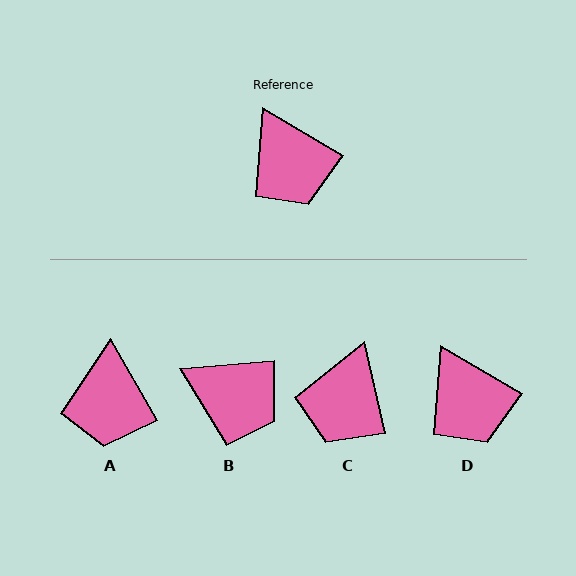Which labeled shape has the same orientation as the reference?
D.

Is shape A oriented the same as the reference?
No, it is off by about 29 degrees.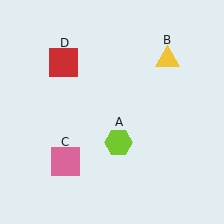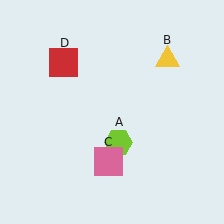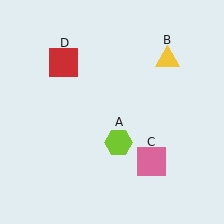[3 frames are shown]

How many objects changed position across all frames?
1 object changed position: pink square (object C).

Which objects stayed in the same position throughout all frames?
Lime hexagon (object A) and yellow triangle (object B) and red square (object D) remained stationary.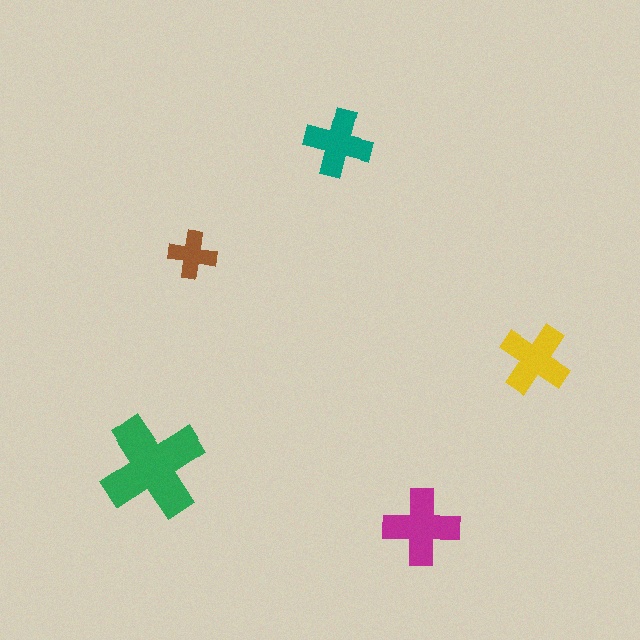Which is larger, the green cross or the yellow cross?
The green one.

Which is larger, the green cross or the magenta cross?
The green one.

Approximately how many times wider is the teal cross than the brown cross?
About 1.5 times wider.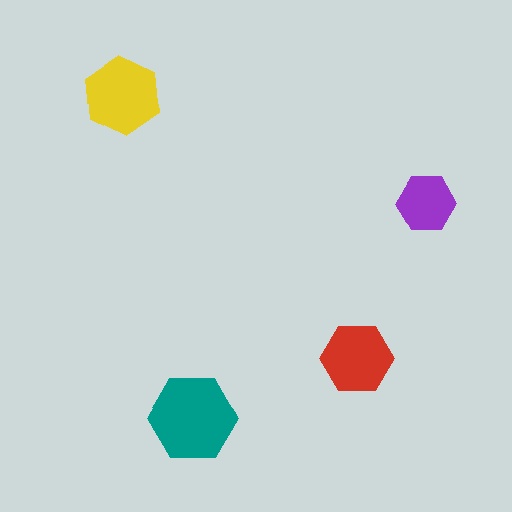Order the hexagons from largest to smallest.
the teal one, the yellow one, the red one, the purple one.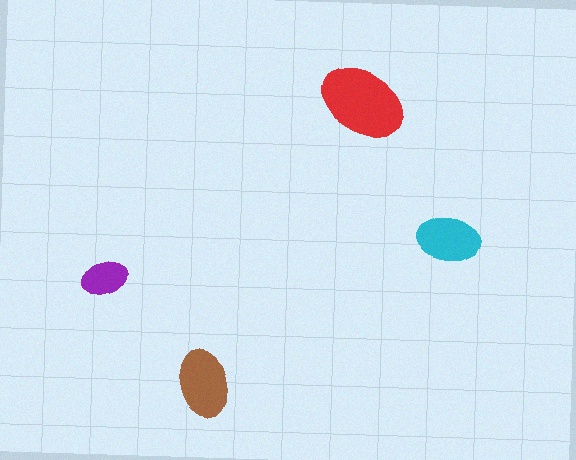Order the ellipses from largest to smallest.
the red one, the brown one, the cyan one, the purple one.